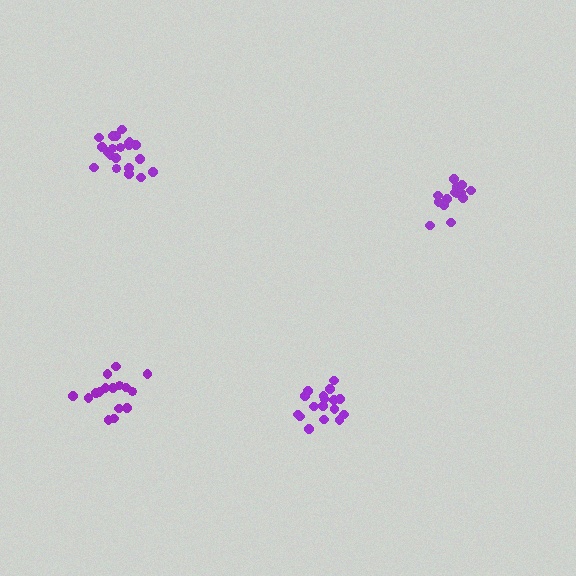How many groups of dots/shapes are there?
There are 4 groups.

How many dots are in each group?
Group 1: 15 dots, Group 2: 16 dots, Group 3: 17 dots, Group 4: 21 dots (69 total).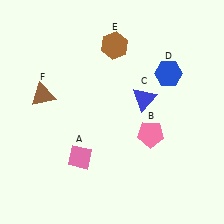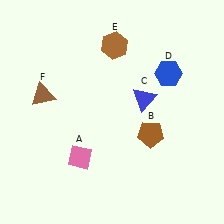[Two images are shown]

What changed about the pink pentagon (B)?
In Image 1, B is pink. In Image 2, it changed to brown.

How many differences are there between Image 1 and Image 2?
There is 1 difference between the two images.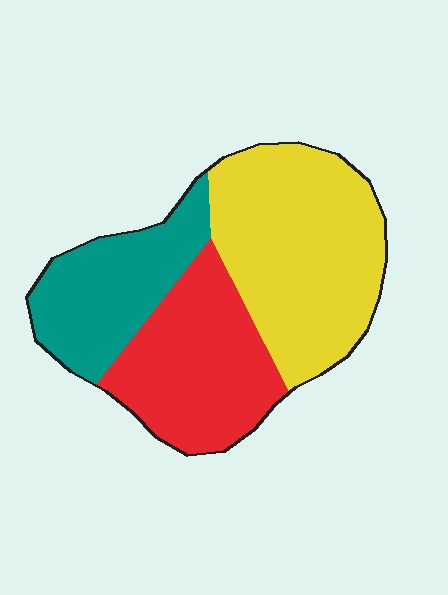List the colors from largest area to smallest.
From largest to smallest: yellow, red, teal.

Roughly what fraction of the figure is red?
Red takes up about one third (1/3) of the figure.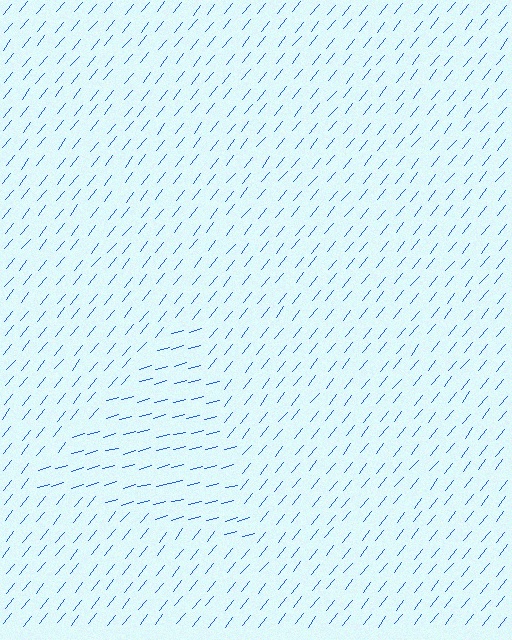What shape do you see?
I see a triangle.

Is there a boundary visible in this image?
Yes, there is a texture boundary formed by a change in line orientation.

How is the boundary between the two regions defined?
The boundary is defined purely by a change in line orientation (approximately 36 degrees difference). All lines are the same color and thickness.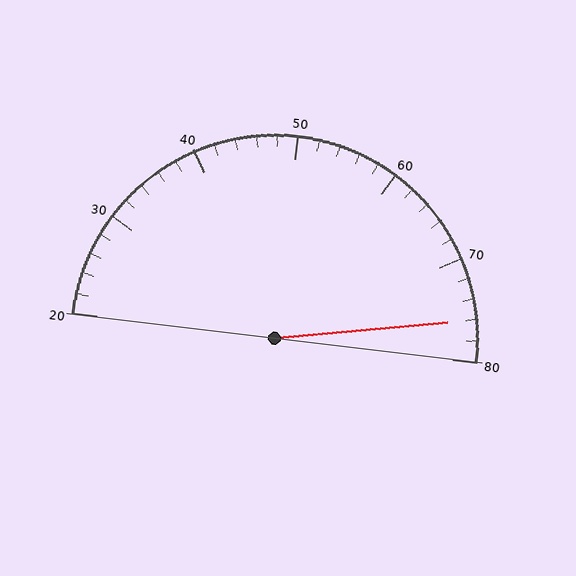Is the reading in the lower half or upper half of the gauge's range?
The reading is in the upper half of the range (20 to 80).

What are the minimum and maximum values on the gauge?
The gauge ranges from 20 to 80.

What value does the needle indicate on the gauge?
The needle indicates approximately 76.